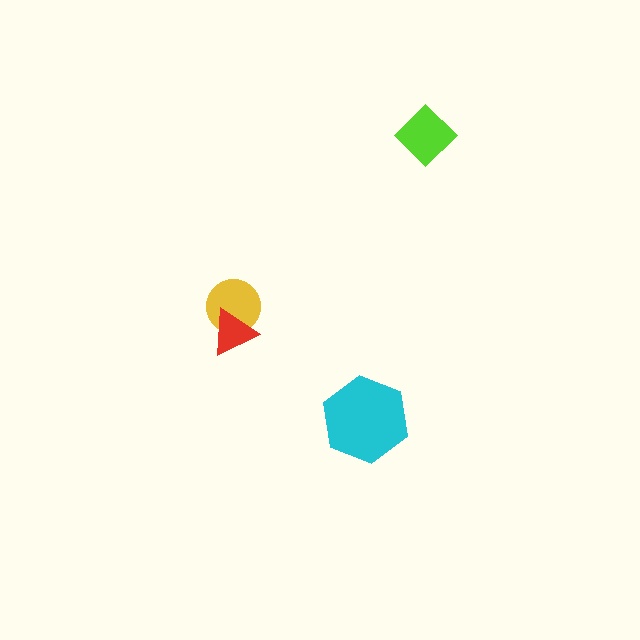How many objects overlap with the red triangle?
1 object overlaps with the red triangle.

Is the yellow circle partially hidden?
Yes, it is partially covered by another shape.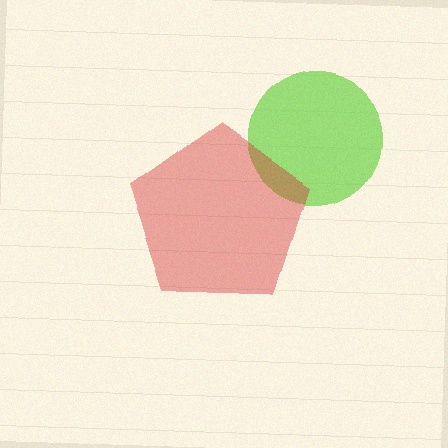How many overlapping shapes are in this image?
There are 2 overlapping shapes in the image.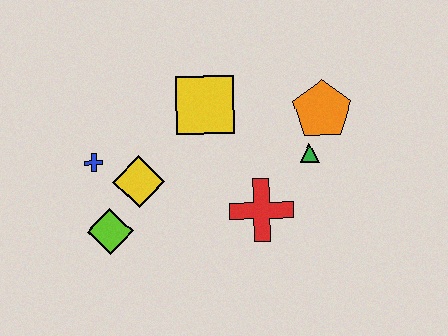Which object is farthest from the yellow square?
The lime diamond is farthest from the yellow square.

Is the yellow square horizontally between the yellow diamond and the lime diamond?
No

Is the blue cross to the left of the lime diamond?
Yes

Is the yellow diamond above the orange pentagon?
No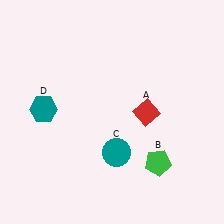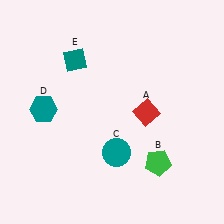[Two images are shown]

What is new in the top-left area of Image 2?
A teal diamond (E) was added in the top-left area of Image 2.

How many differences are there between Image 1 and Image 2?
There is 1 difference between the two images.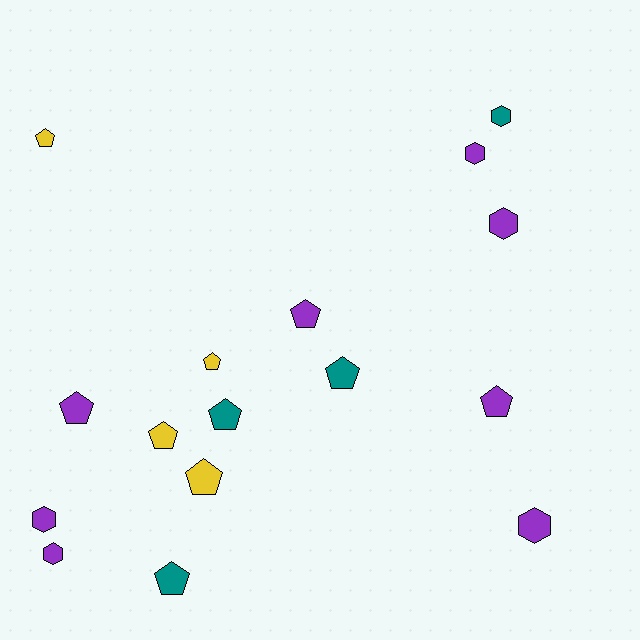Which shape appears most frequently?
Pentagon, with 10 objects.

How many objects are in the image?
There are 16 objects.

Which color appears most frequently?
Purple, with 8 objects.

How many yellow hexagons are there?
There are no yellow hexagons.